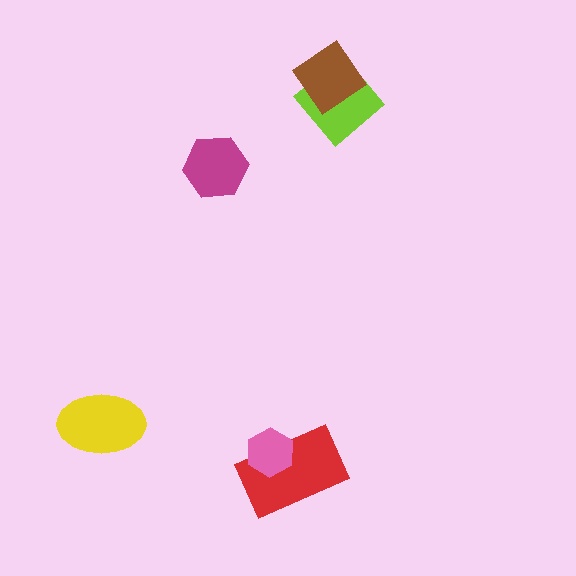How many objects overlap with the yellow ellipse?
0 objects overlap with the yellow ellipse.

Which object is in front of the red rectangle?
The pink hexagon is in front of the red rectangle.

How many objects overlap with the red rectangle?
1 object overlaps with the red rectangle.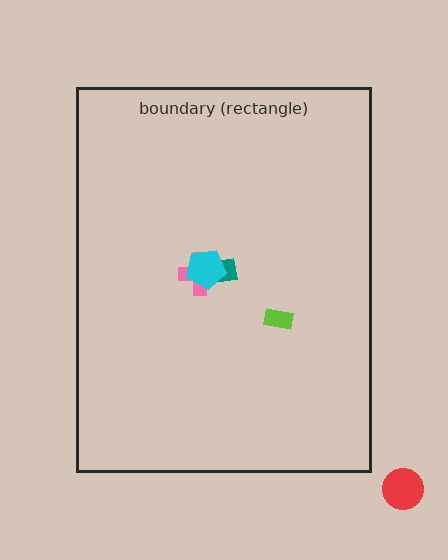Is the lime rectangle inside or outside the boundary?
Inside.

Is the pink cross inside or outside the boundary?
Inside.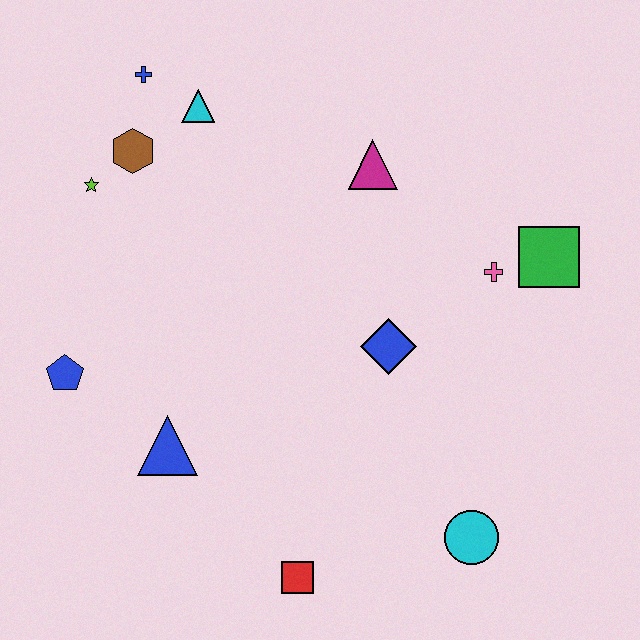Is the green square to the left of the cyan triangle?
No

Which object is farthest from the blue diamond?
The blue cross is farthest from the blue diamond.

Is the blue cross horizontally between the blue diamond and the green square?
No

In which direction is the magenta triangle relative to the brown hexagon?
The magenta triangle is to the right of the brown hexagon.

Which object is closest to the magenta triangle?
The pink cross is closest to the magenta triangle.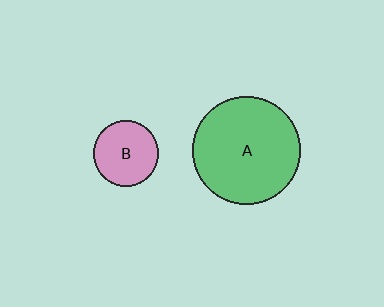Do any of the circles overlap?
No, none of the circles overlap.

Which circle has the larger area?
Circle A (green).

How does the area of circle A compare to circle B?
Approximately 2.7 times.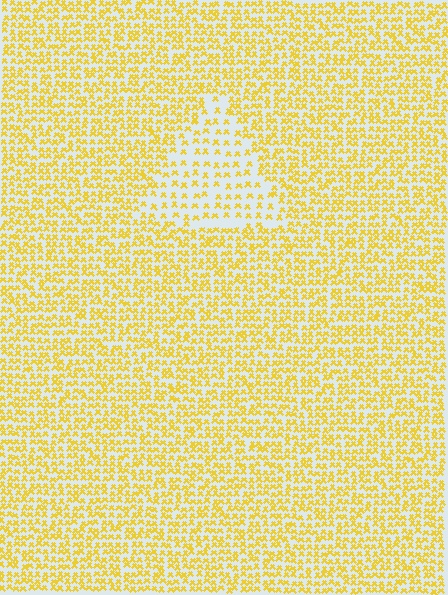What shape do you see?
I see a triangle.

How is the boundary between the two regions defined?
The boundary is defined by a change in element density (approximately 2.1x ratio). All elements are the same color, size, and shape.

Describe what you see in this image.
The image contains small yellow elements arranged at two different densities. A triangle-shaped region is visible where the elements are less densely packed than the surrounding area.